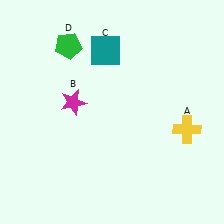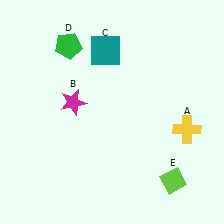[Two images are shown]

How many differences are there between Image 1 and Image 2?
There is 1 difference between the two images.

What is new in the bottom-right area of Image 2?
A lime diamond (E) was added in the bottom-right area of Image 2.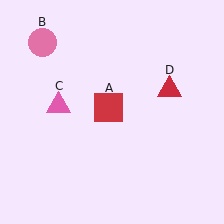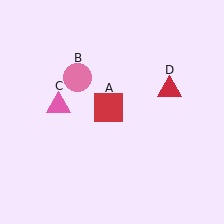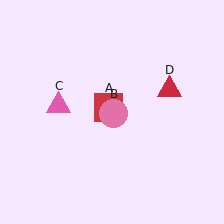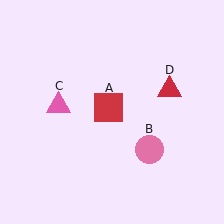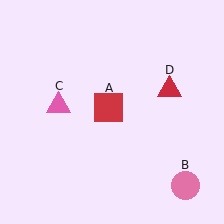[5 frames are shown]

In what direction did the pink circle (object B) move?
The pink circle (object B) moved down and to the right.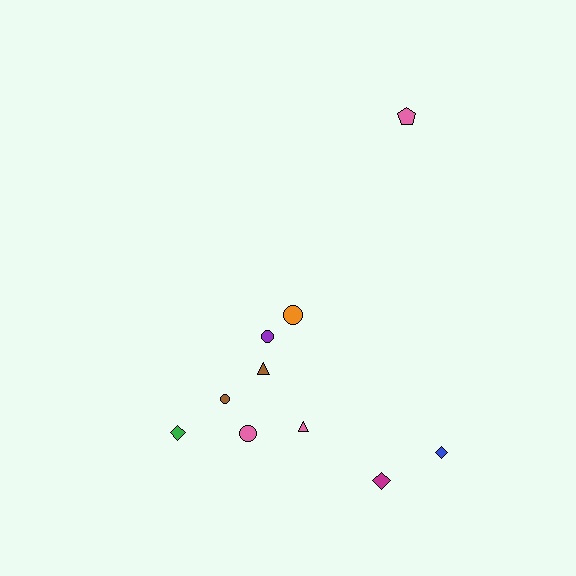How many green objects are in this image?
There is 1 green object.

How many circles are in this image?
There are 4 circles.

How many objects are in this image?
There are 10 objects.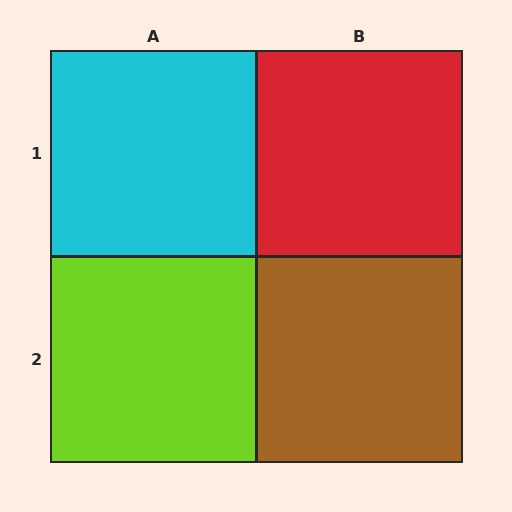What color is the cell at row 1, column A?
Cyan.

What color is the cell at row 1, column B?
Red.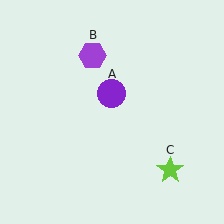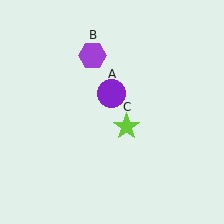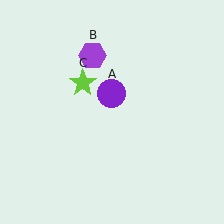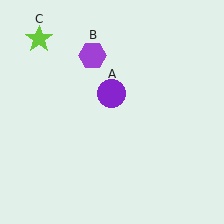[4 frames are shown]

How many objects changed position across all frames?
1 object changed position: lime star (object C).